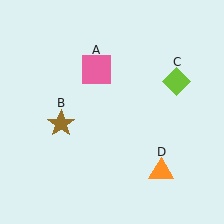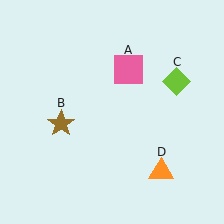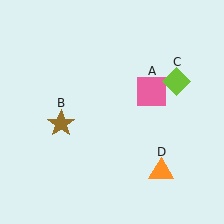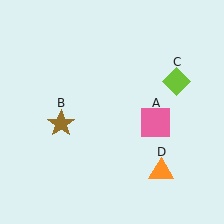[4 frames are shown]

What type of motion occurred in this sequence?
The pink square (object A) rotated clockwise around the center of the scene.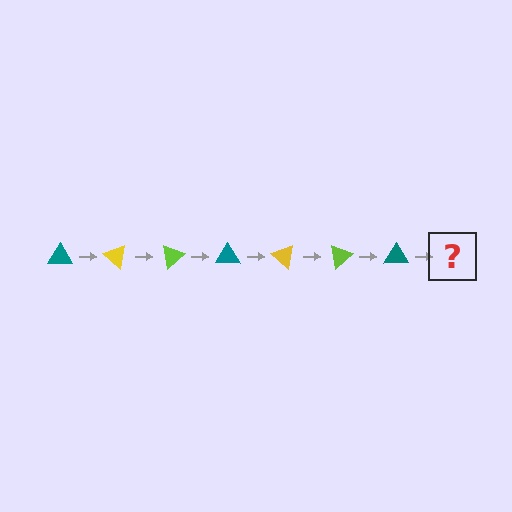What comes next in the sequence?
The next element should be a yellow triangle, rotated 280 degrees from the start.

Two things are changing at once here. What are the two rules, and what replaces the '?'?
The two rules are that it rotates 40 degrees each step and the color cycles through teal, yellow, and lime. The '?' should be a yellow triangle, rotated 280 degrees from the start.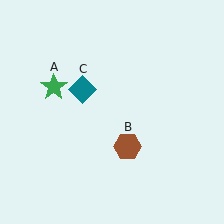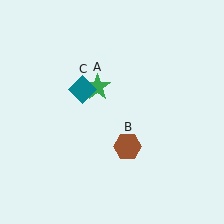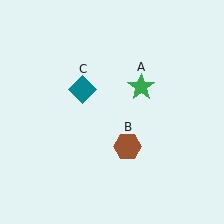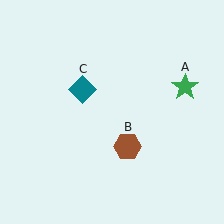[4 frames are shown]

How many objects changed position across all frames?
1 object changed position: green star (object A).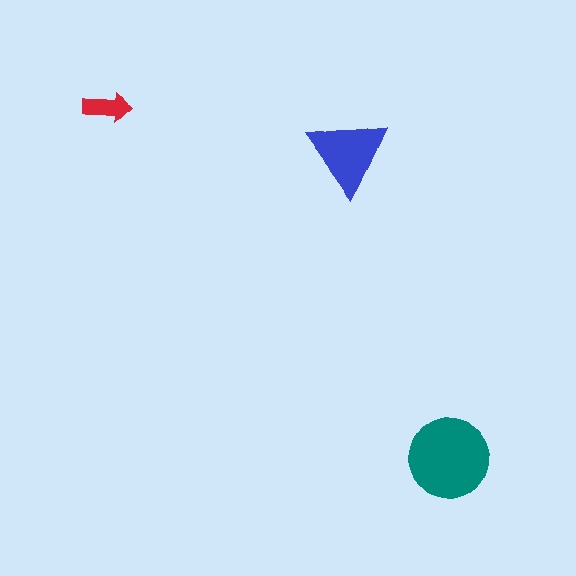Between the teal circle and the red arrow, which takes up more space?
The teal circle.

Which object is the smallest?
The red arrow.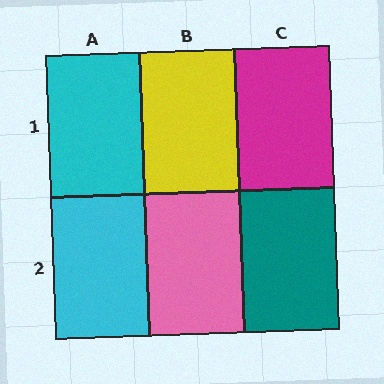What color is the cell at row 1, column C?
Magenta.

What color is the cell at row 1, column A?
Cyan.